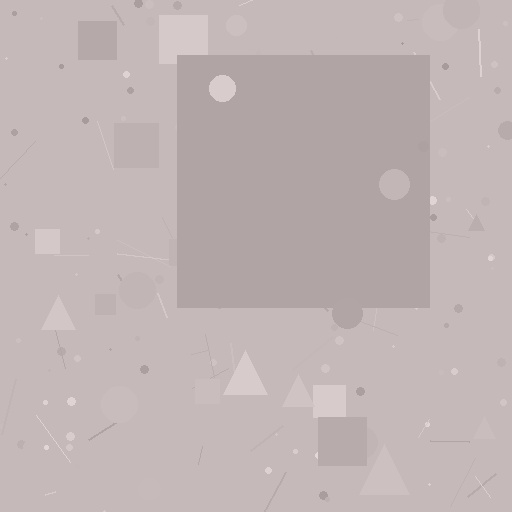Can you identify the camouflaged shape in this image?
The camouflaged shape is a square.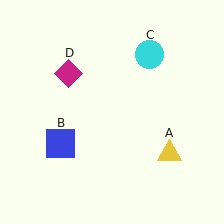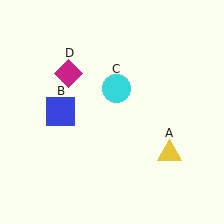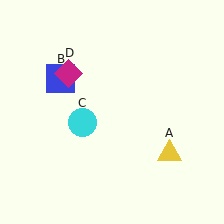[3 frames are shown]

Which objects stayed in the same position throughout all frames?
Yellow triangle (object A) and magenta diamond (object D) remained stationary.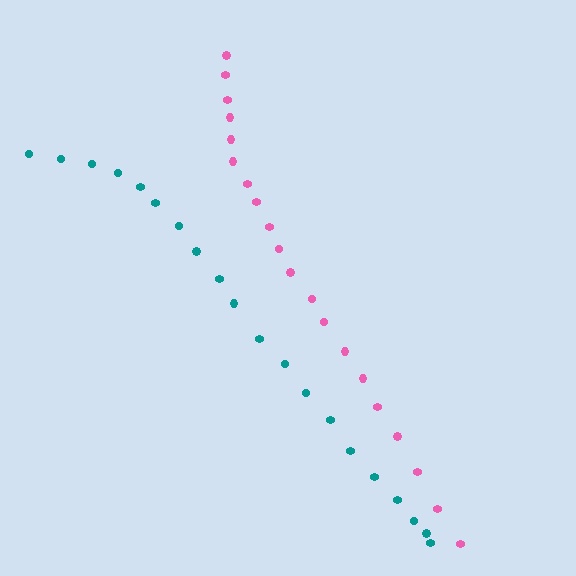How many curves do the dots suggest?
There are 2 distinct paths.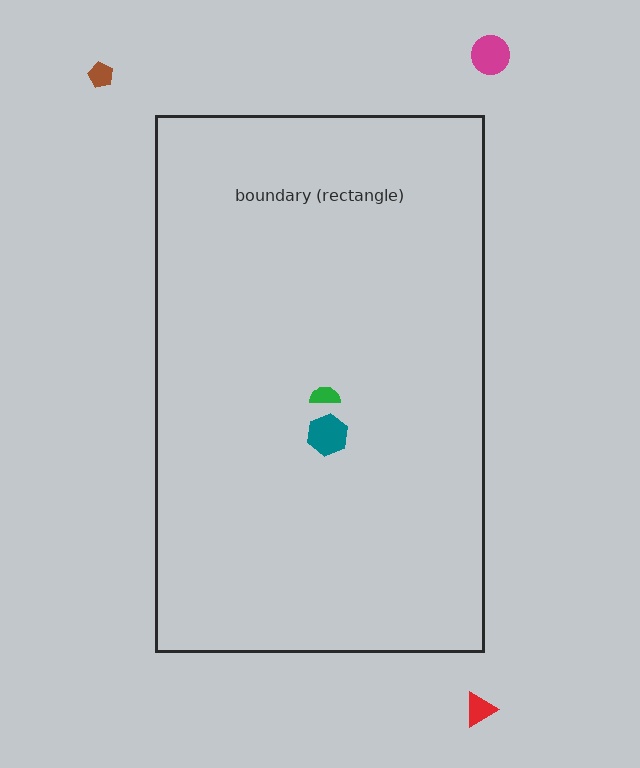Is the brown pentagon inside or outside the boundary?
Outside.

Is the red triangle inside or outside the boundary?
Outside.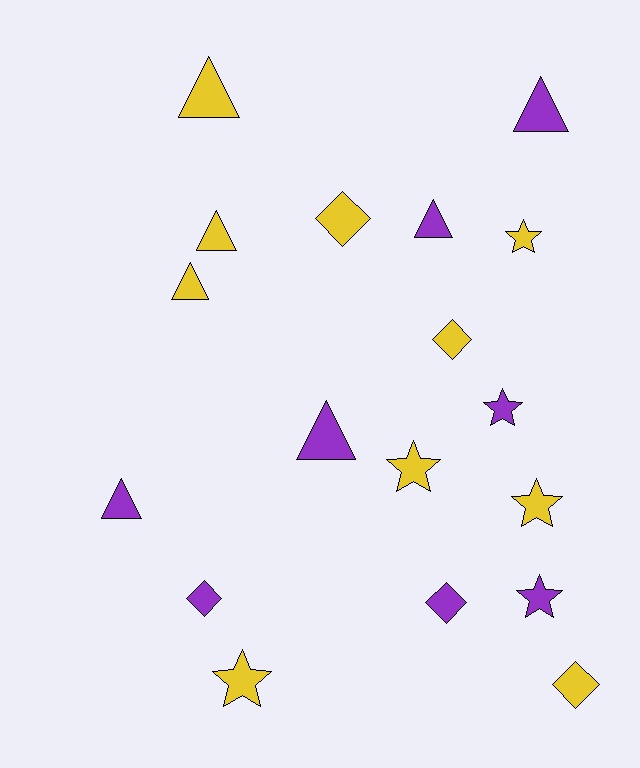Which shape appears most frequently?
Triangle, with 7 objects.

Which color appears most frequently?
Yellow, with 10 objects.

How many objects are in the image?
There are 18 objects.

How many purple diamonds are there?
There are 2 purple diamonds.